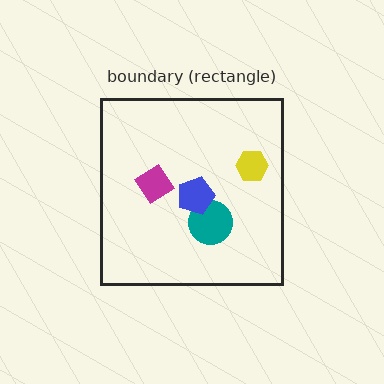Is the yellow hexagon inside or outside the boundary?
Inside.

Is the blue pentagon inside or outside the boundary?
Inside.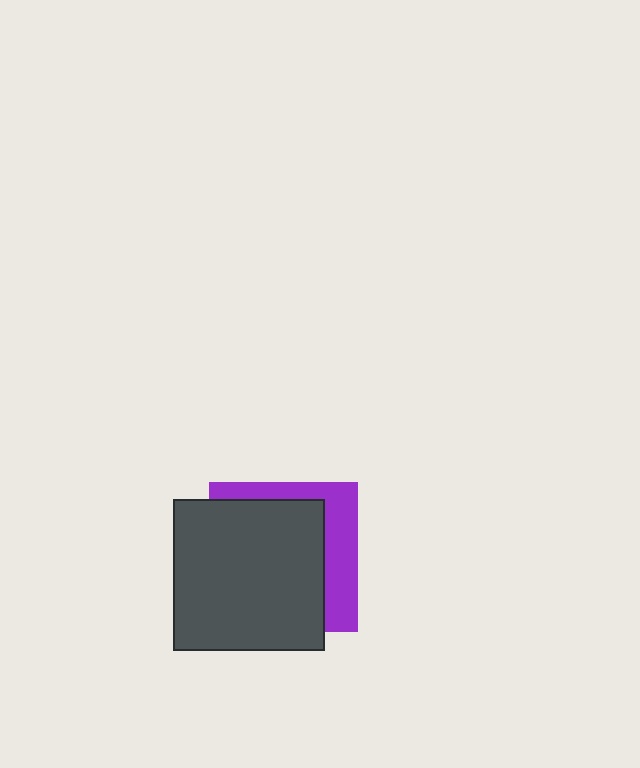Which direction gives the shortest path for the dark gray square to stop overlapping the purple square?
Moving left gives the shortest separation.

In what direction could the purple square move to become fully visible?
The purple square could move right. That would shift it out from behind the dark gray square entirely.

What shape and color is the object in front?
The object in front is a dark gray square.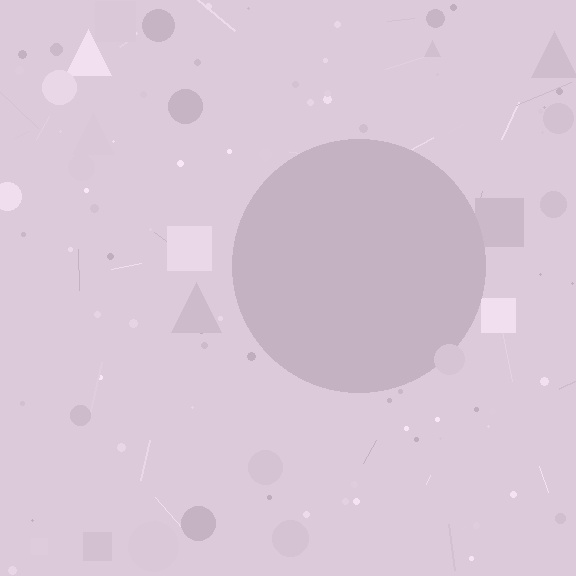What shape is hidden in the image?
A circle is hidden in the image.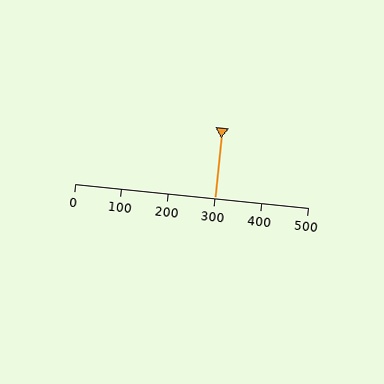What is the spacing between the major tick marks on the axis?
The major ticks are spaced 100 apart.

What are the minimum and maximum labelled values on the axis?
The axis runs from 0 to 500.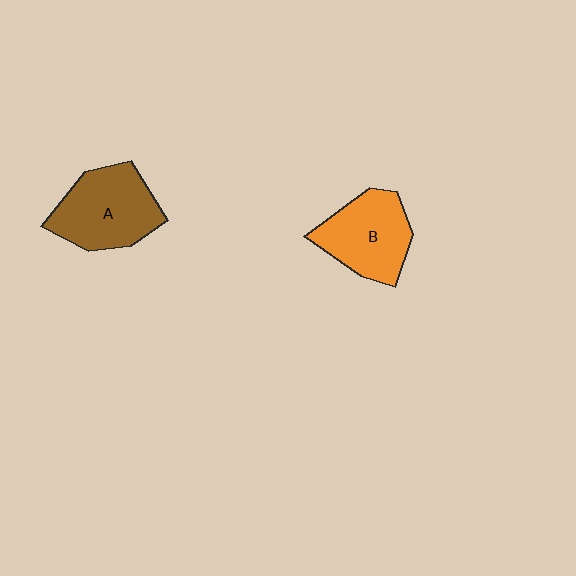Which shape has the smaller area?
Shape B (orange).